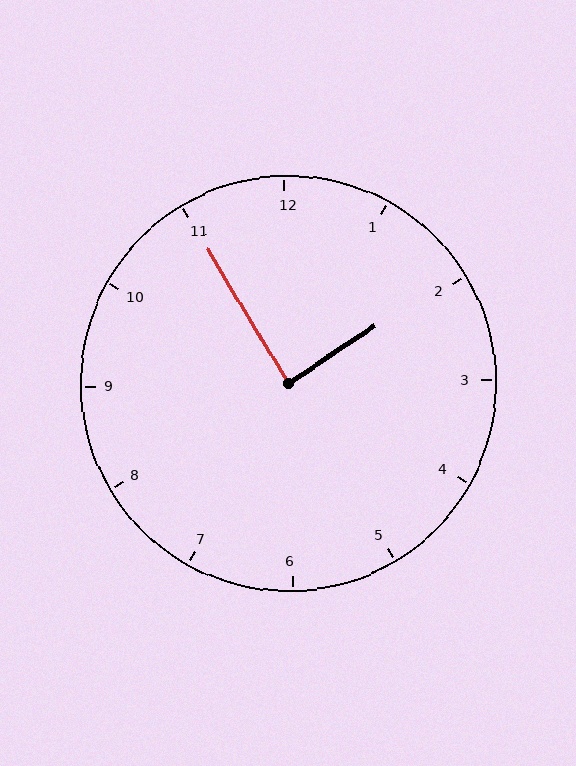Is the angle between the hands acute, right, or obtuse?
It is right.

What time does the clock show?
1:55.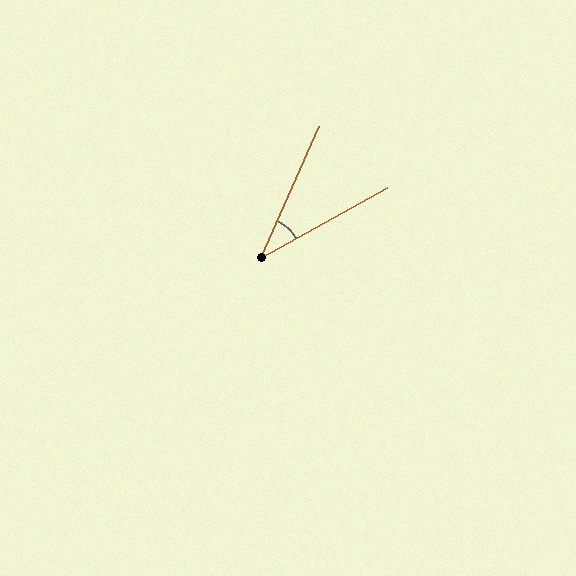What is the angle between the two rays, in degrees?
Approximately 37 degrees.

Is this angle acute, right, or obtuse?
It is acute.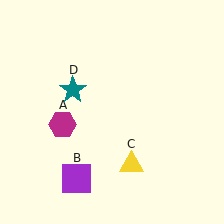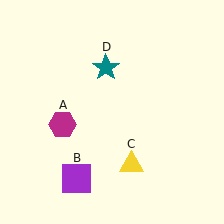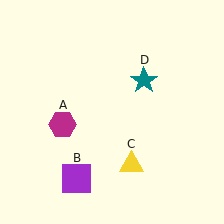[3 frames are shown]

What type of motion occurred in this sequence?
The teal star (object D) rotated clockwise around the center of the scene.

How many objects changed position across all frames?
1 object changed position: teal star (object D).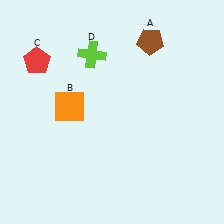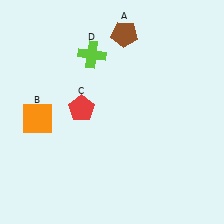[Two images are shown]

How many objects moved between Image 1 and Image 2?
3 objects moved between the two images.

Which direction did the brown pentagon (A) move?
The brown pentagon (A) moved left.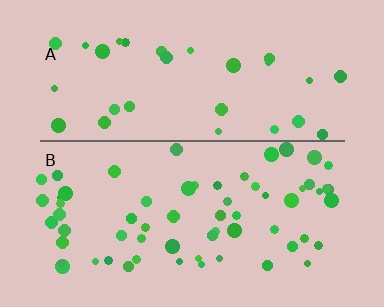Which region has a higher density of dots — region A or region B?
B (the bottom).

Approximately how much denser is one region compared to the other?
Approximately 2.0× — region B over region A.